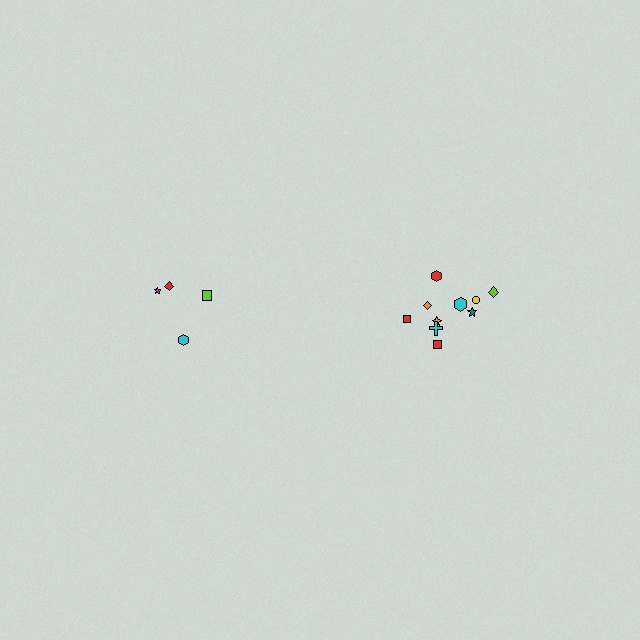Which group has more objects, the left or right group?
The right group.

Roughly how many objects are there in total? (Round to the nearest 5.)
Roughly 15 objects in total.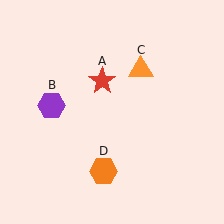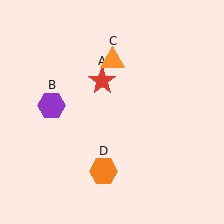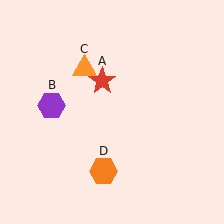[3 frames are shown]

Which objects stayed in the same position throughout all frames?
Red star (object A) and purple hexagon (object B) and orange hexagon (object D) remained stationary.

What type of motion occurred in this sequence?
The orange triangle (object C) rotated counterclockwise around the center of the scene.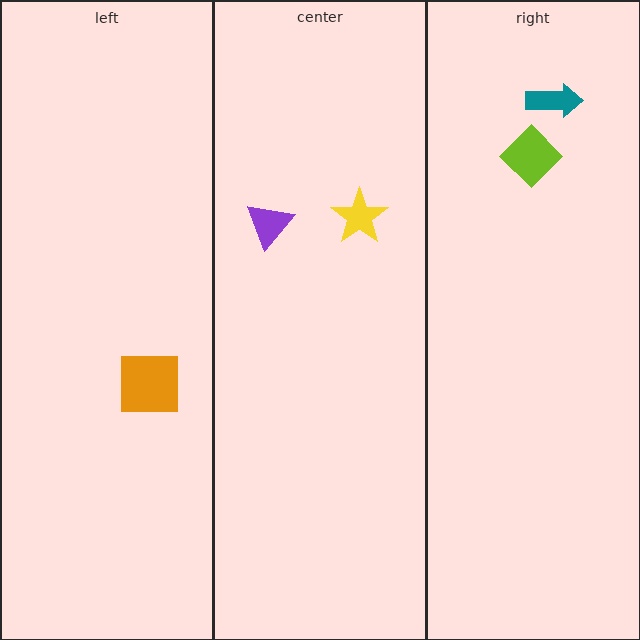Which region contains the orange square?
The left region.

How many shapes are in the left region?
1.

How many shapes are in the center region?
2.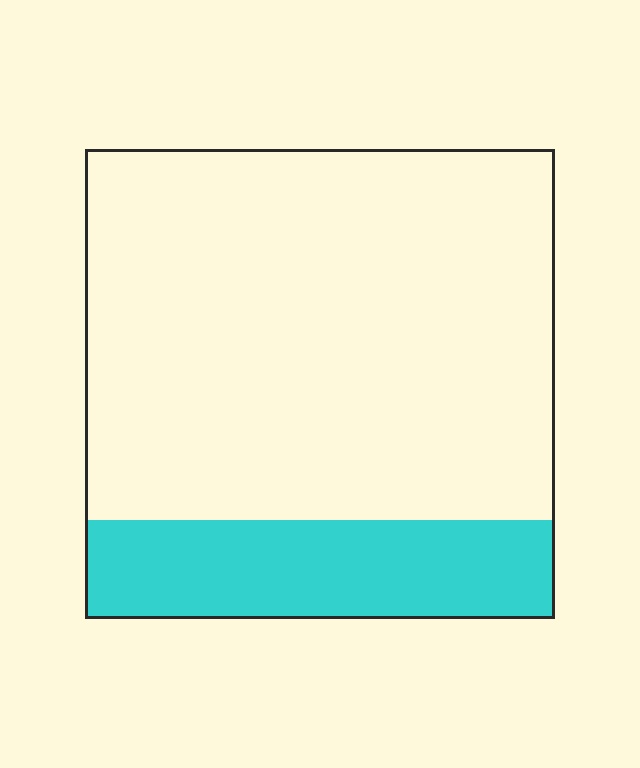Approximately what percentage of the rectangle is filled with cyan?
Approximately 20%.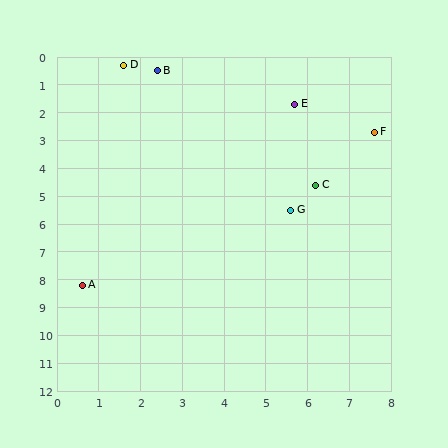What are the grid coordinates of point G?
Point G is at approximately (5.6, 5.5).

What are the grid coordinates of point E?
Point E is at approximately (5.7, 1.7).